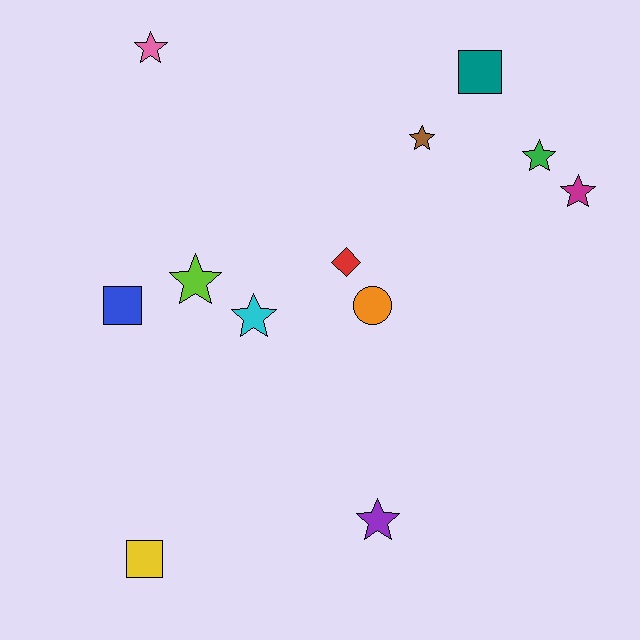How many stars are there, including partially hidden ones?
There are 7 stars.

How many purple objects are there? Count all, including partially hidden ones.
There is 1 purple object.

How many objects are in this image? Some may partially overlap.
There are 12 objects.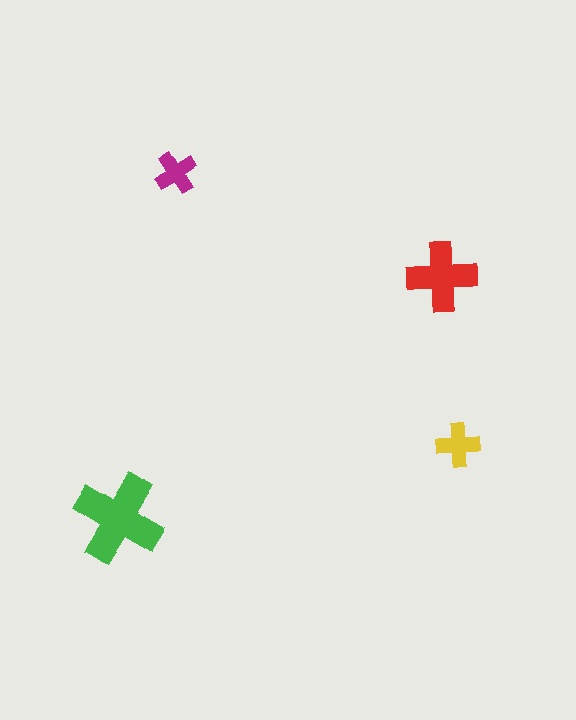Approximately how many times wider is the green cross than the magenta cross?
About 2 times wider.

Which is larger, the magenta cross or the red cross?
The red one.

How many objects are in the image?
There are 4 objects in the image.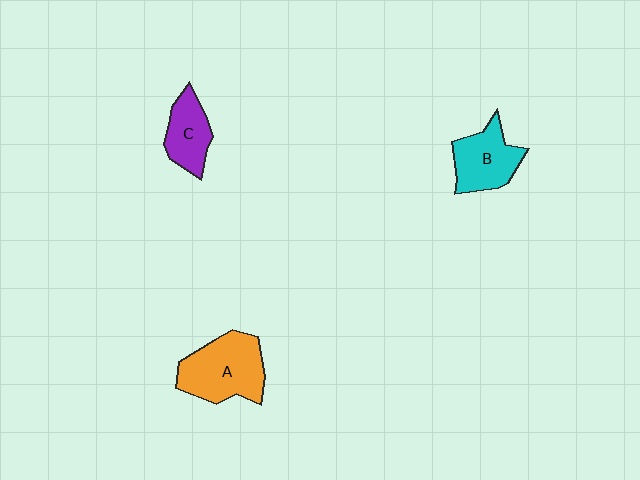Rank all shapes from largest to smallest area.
From largest to smallest: A (orange), B (cyan), C (purple).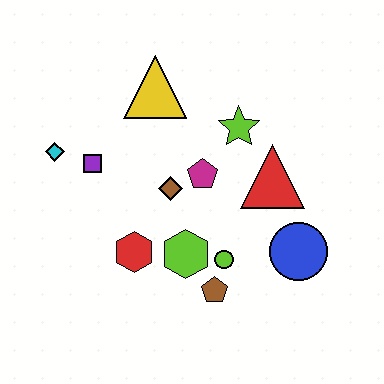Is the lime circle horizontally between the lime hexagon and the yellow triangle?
No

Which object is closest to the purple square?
The cyan diamond is closest to the purple square.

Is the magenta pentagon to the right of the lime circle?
No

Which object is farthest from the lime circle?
The cyan diamond is farthest from the lime circle.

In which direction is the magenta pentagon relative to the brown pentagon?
The magenta pentagon is above the brown pentagon.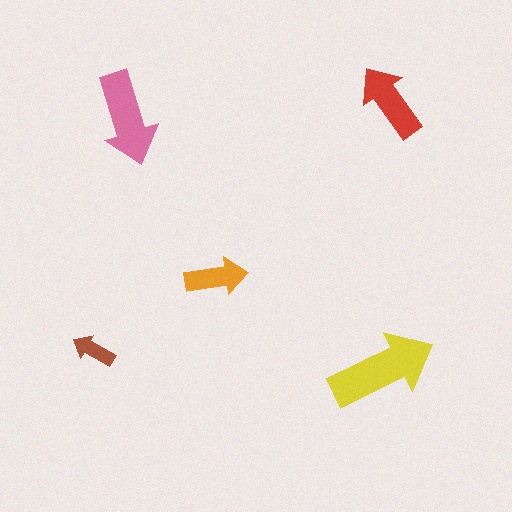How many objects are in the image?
There are 5 objects in the image.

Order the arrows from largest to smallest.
the yellow one, the pink one, the red one, the orange one, the brown one.